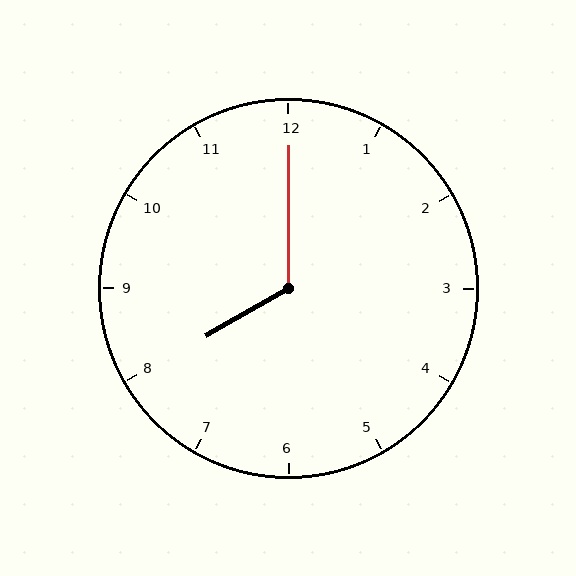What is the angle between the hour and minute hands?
Approximately 120 degrees.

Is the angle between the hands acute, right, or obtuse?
It is obtuse.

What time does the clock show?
8:00.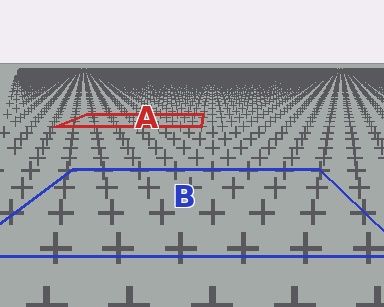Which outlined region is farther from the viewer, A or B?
Region A is farther from the viewer — the texture elements inside it appear smaller and more densely packed.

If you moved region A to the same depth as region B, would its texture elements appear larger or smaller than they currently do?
They would appear larger. At a closer depth, the same texture elements are projected at a bigger on-screen size.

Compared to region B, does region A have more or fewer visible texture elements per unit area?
Region A has more texture elements per unit area — they are packed more densely because it is farther away.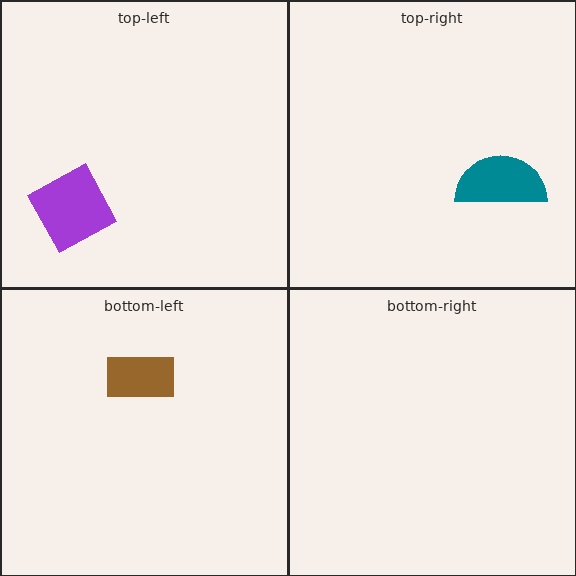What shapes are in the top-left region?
The purple square.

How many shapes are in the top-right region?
1.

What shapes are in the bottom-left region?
The brown rectangle.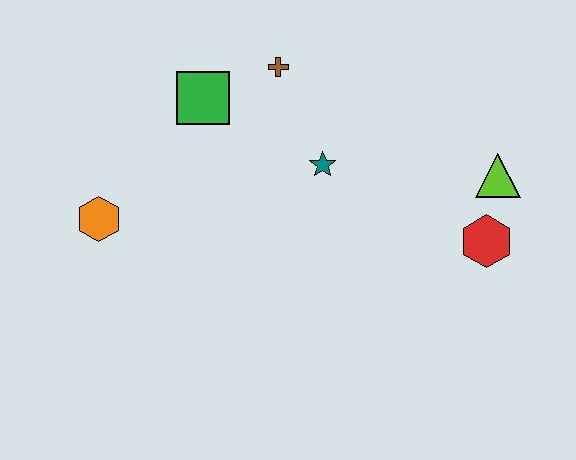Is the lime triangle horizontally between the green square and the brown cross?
No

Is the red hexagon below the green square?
Yes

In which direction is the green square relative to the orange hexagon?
The green square is above the orange hexagon.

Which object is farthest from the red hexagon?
The orange hexagon is farthest from the red hexagon.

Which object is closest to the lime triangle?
The red hexagon is closest to the lime triangle.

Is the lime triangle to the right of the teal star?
Yes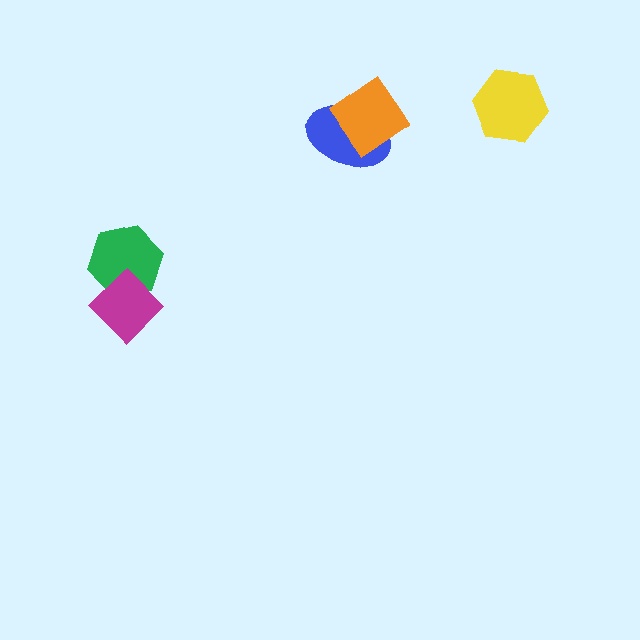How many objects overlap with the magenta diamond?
1 object overlaps with the magenta diamond.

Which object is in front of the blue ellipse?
The orange diamond is in front of the blue ellipse.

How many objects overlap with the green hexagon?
1 object overlaps with the green hexagon.